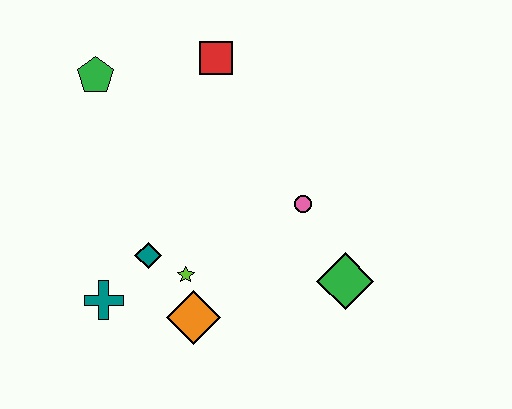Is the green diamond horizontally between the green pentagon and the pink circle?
No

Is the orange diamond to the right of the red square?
No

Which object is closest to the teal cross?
The teal diamond is closest to the teal cross.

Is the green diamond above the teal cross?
Yes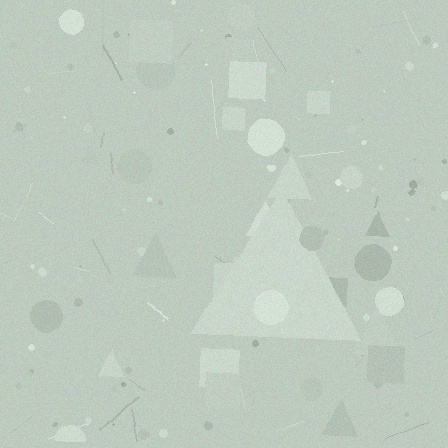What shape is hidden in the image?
A triangle is hidden in the image.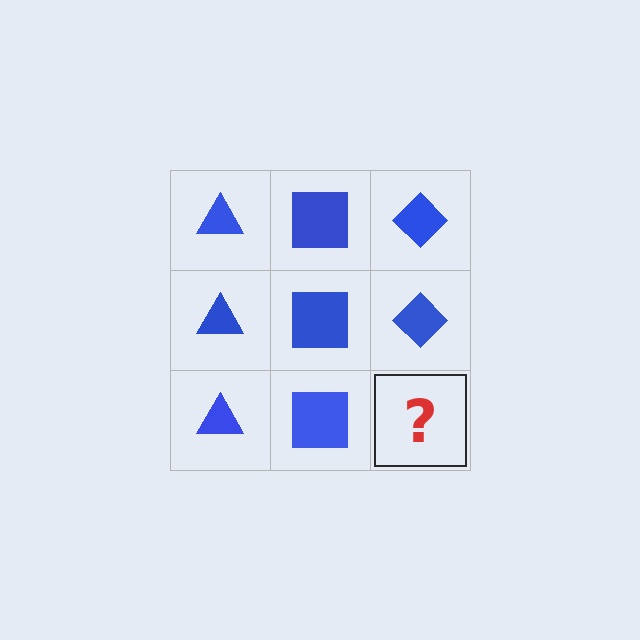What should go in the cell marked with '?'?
The missing cell should contain a blue diamond.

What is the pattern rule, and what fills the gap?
The rule is that each column has a consistent shape. The gap should be filled with a blue diamond.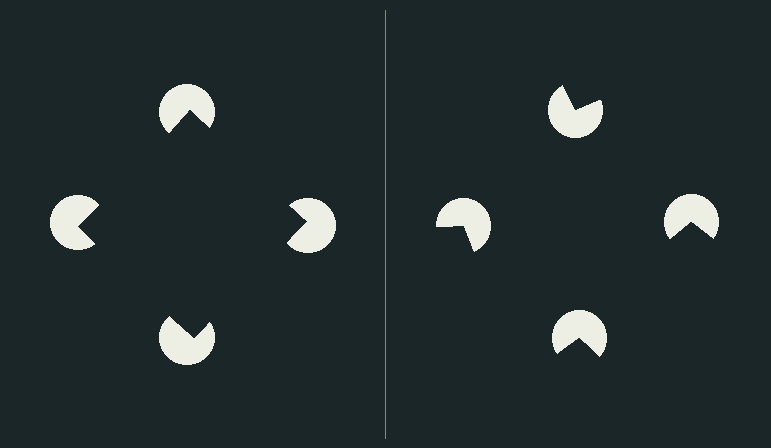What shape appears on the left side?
An illusory square.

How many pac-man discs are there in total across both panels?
8 — 4 on each side.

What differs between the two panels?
The pac-man discs are positioned identically on both sides; only the wedge orientations differ. On the left they align to a square; on the right they are misaligned.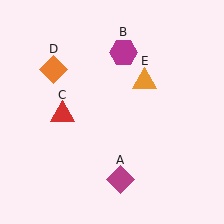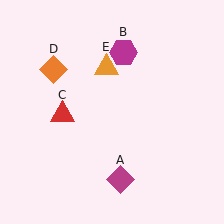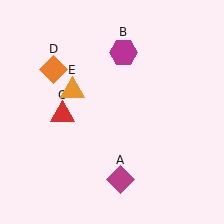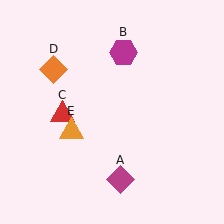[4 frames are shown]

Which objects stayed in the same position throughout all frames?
Magenta diamond (object A) and magenta hexagon (object B) and red triangle (object C) and orange diamond (object D) remained stationary.